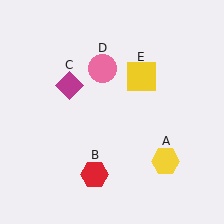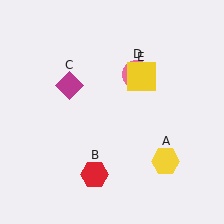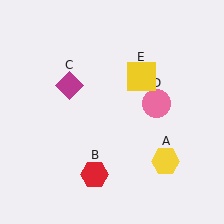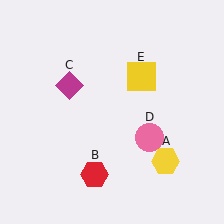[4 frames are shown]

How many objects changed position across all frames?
1 object changed position: pink circle (object D).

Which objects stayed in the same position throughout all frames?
Yellow hexagon (object A) and red hexagon (object B) and magenta diamond (object C) and yellow square (object E) remained stationary.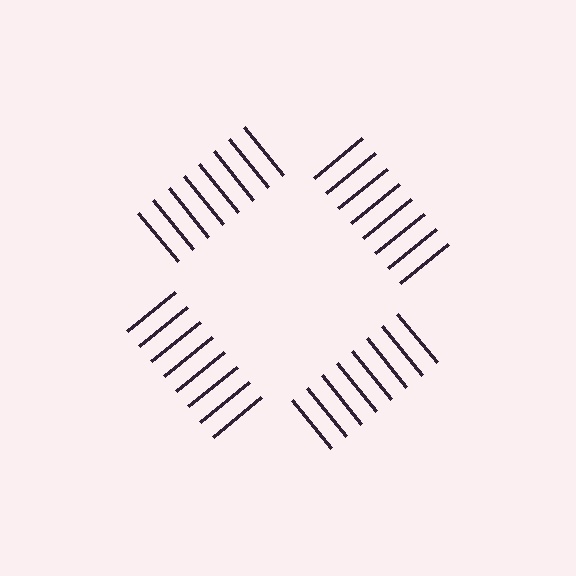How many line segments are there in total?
32 — 8 along each of the 4 edges.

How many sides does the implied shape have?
4 sides — the line-ends trace a square.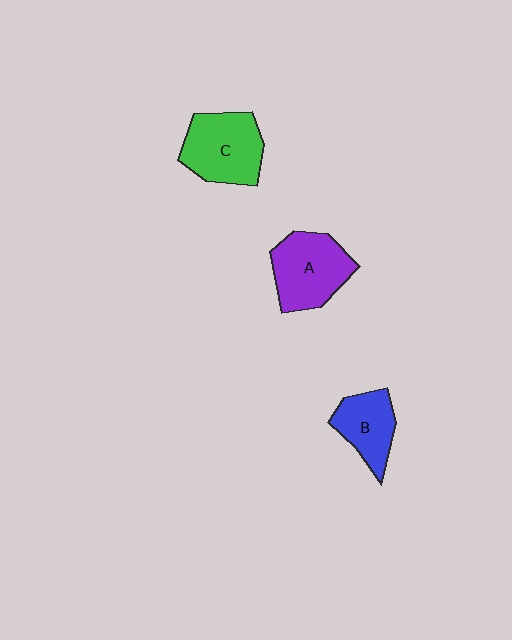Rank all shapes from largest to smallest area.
From largest to smallest: C (green), A (purple), B (blue).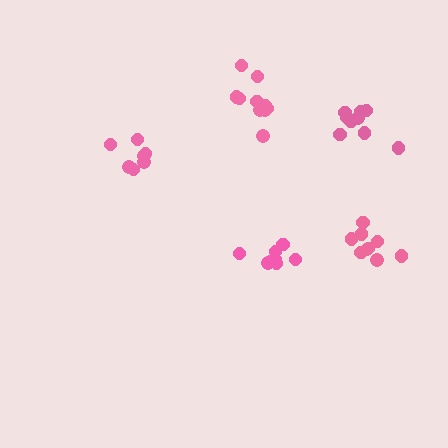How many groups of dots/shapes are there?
There are 5 groups.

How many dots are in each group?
Group 1: 9 dots, Group 2: 8 dots, Group 3: 7 dots, Group 4: 10 dots, Group 5: 9 dots (43 total).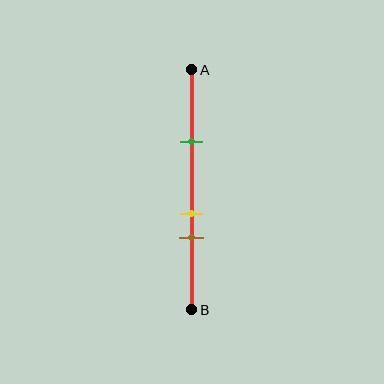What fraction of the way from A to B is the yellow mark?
The yellow mark is approximately 60% (0.6) of the way from A to B.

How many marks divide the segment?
There are 3 marks dividing the segment.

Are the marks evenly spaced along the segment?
No, the marks are not evenly spaced.